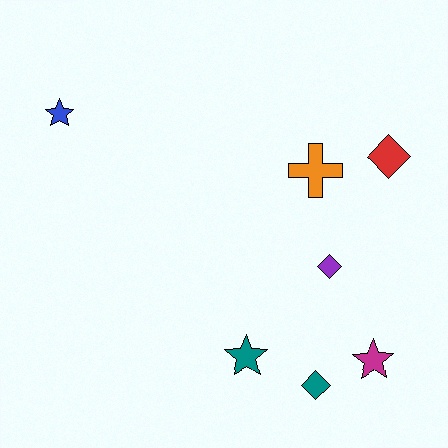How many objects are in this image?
There are 7 objects.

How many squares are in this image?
There are no squares.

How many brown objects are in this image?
There are no brown objects.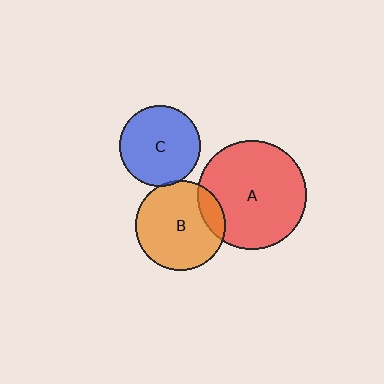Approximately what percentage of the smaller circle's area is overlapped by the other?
Approximately 15%.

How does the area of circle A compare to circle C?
Approximately 1.8 times.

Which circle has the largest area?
Circle A (red).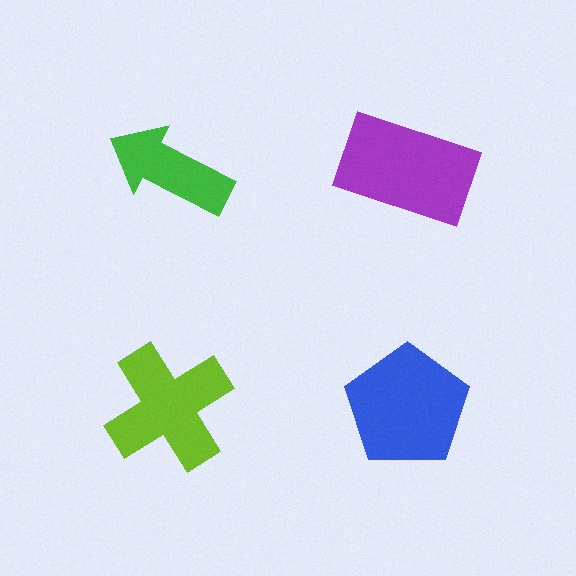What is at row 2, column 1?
A lime cross.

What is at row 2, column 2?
A blue pentagon.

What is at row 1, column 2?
A purple rectangle.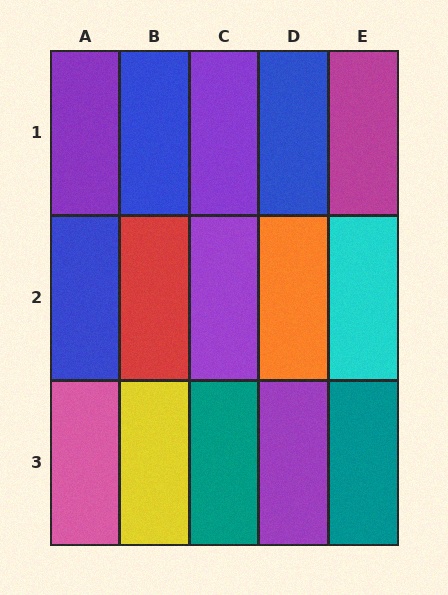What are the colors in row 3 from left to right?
Pink, yellow, teal, purple, teal.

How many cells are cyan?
1 cell is cyan.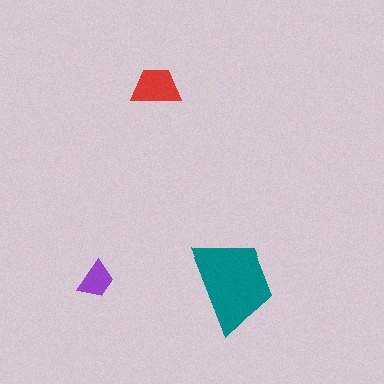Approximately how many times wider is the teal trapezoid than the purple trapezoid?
About 2.5 times wider.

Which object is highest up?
The red trapezoid is topmost.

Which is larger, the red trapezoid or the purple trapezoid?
The red one.